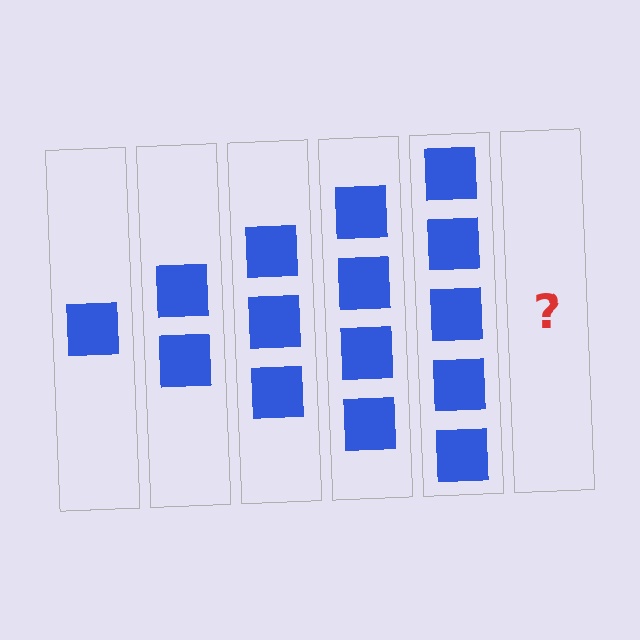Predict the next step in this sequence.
The next step is 6 squares.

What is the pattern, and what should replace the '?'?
The pattern is that each step adds one more square. The '?' should be 6 squares.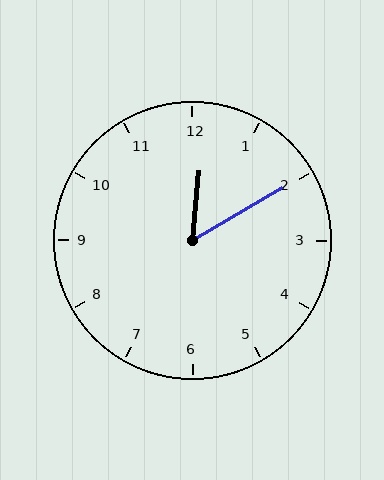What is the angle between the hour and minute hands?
Approximately 55 degrees.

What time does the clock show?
12:10.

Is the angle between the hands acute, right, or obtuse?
It is acute.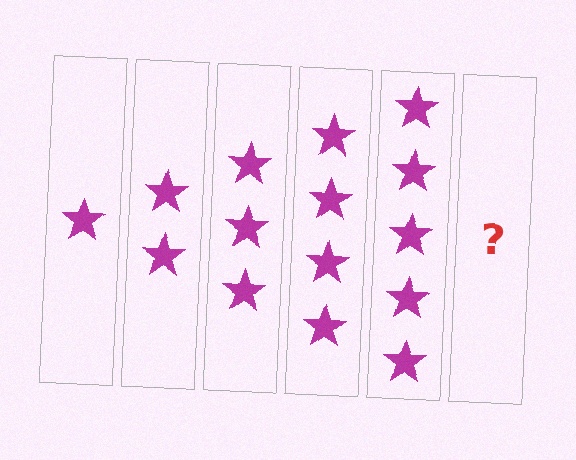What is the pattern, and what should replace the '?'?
The pattern is that each step adds one more star. The '?' should be 6 stars.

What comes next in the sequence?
The next element should be 6 stars.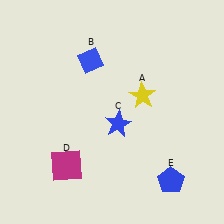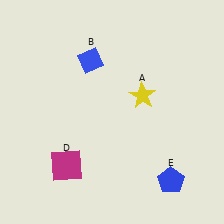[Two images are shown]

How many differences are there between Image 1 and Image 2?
There is 1 difference between the two images.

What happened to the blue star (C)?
The blue star (C) was removed in Image 2. It was in the bottom-right area of Image 1.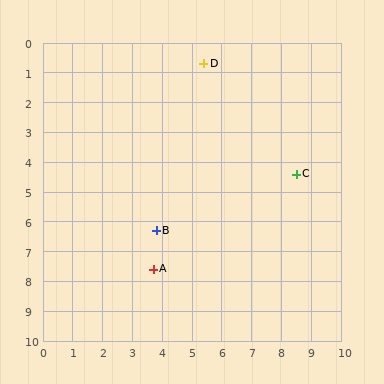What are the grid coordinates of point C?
Point C is at approximately (8.5, 4.4).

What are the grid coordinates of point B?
Point B is at approximately (3.8, 6.3).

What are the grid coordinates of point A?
Point A is at approximately (3.7, 7.6).